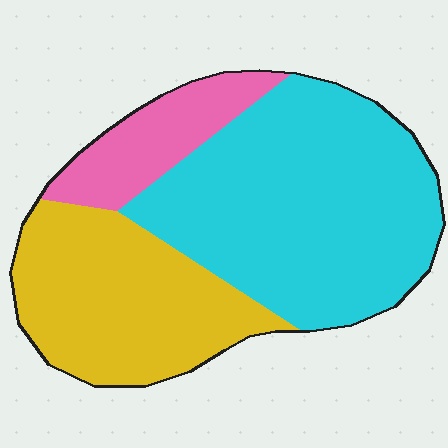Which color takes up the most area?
Cyan, at roughly 55%.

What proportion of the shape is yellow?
Yellow covers about 35% of the shape.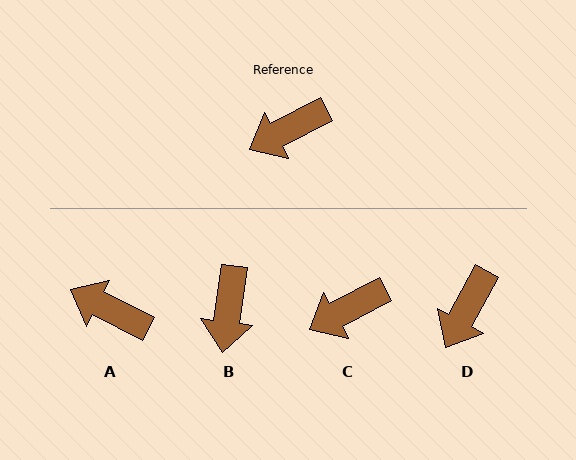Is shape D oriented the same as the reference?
No, it is off by about 34 degrees.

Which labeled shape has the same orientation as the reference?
C.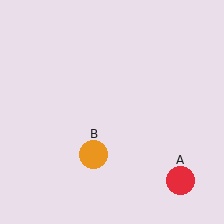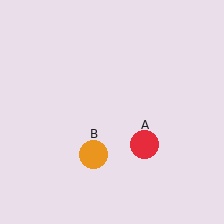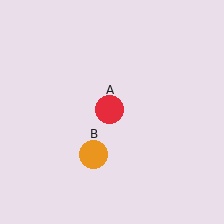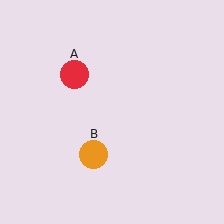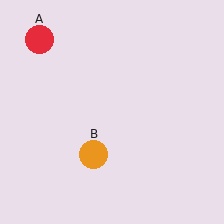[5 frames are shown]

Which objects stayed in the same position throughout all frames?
Orange circle (object B) remained stationary.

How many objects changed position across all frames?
1 object changed position: red circle (object A).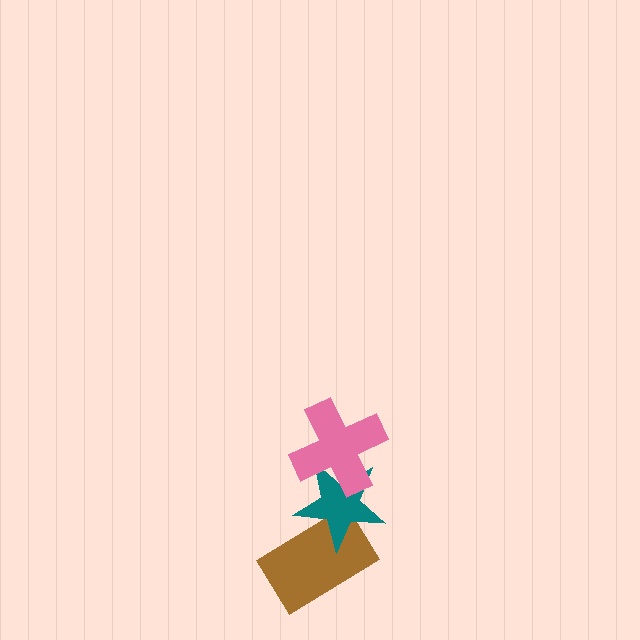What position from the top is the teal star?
The teal star is 2nd from the top.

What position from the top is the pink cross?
The pink cross is 1st from the top.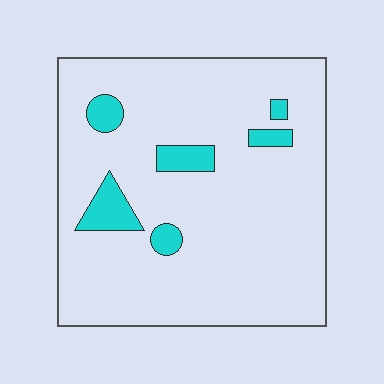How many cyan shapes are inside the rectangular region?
6.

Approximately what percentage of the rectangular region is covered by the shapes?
Approximately 10%.